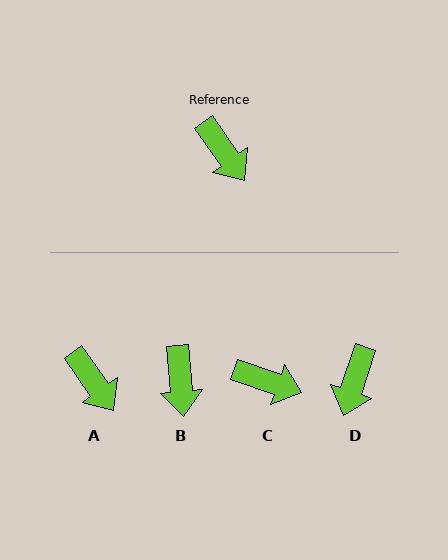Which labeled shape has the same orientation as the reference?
A.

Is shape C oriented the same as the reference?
No, it is off by about 36 degrees.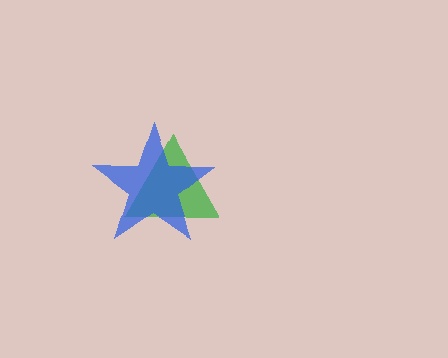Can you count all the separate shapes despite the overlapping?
Yes, there are 2 separate shapes.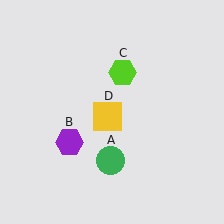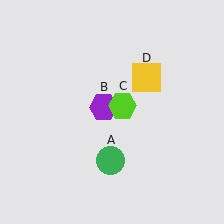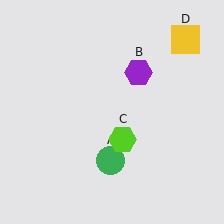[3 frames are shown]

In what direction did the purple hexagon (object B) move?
The purple hexagon (object B) moved up and to the right.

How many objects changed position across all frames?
3 objects changed position: purple hexagon (object B), lime hexagon (object C), yellow square (object D).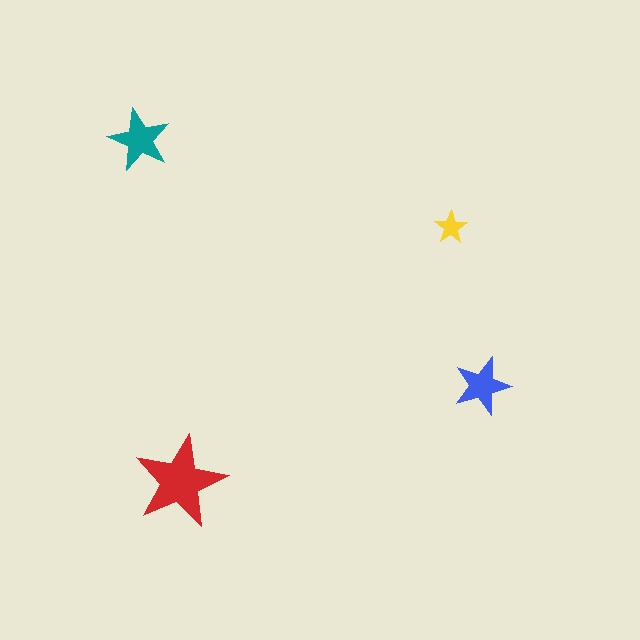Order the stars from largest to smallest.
the red one, the teal one, the blue one, the yellow one.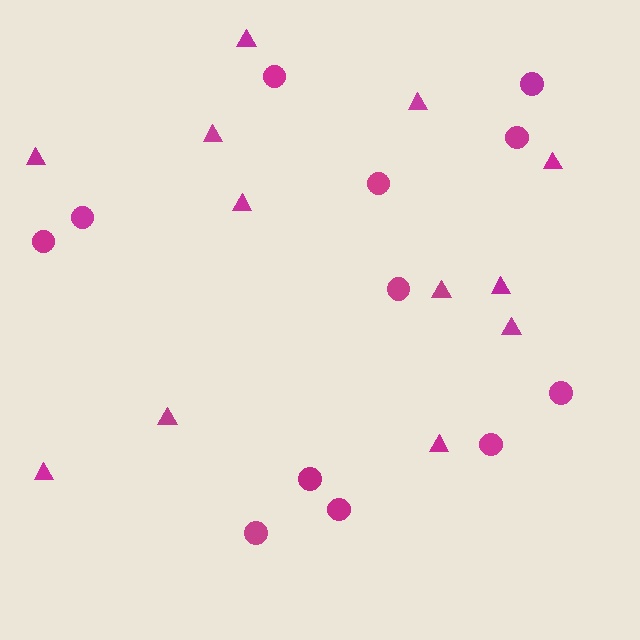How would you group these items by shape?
There are 2 groups: one group of circles (12) and one group of triangles (12).